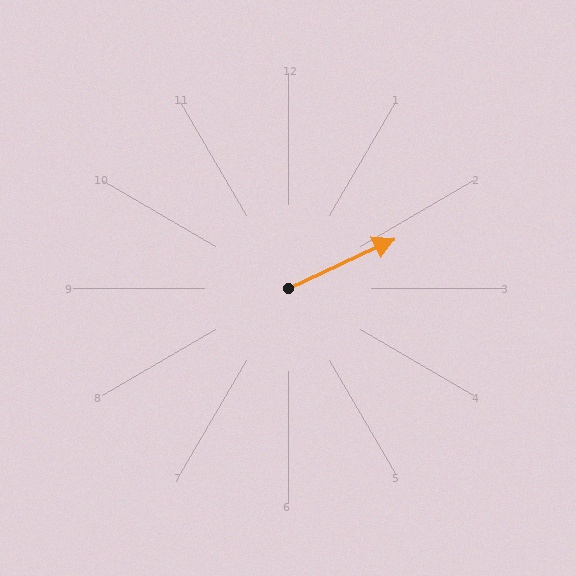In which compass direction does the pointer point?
Northeast.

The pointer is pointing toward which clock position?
Roughly 2 o'clock.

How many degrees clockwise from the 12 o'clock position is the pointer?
Approximately 65 degrees.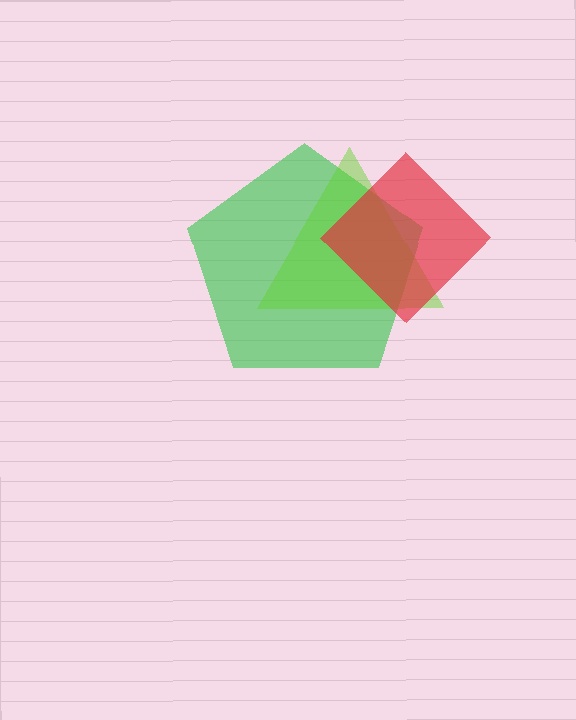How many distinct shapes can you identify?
There are 3 distinct shapes: a green pentagon, a lime triangle, a red diamond.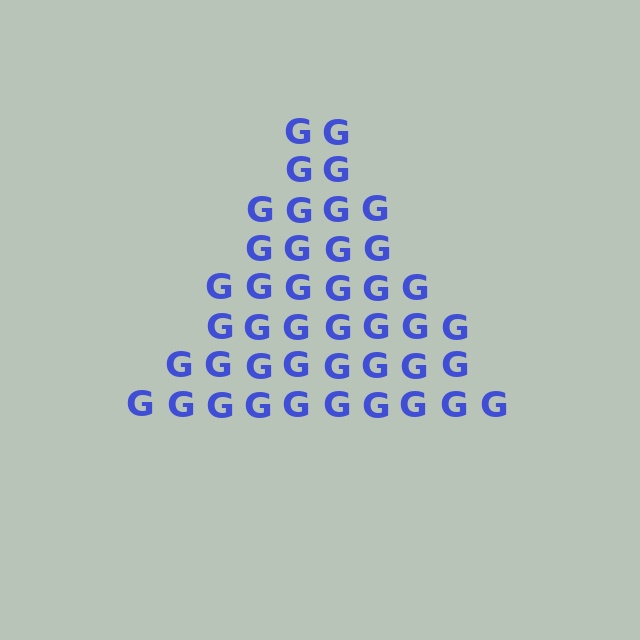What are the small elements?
The small elements are letter G's.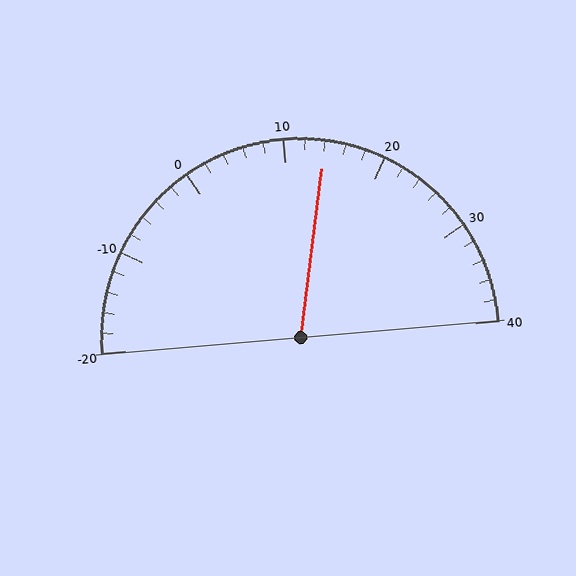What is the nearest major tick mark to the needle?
The nearest major tick mark is 10.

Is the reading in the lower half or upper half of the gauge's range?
The reading is in the upper half of the range (-20 to 40).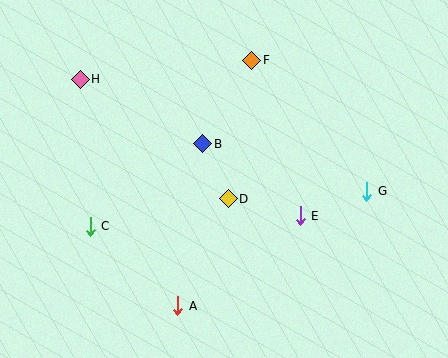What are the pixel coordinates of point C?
Point C is at (90, 226).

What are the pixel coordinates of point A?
Point A is at (178, 306).